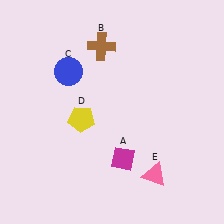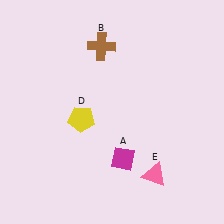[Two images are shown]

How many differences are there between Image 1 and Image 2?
There is 1 difference between the two images.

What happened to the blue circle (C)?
The blue circle (C) was removed in Image 2. It was in the top-left area of Image 1.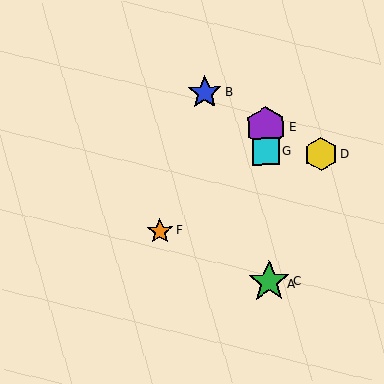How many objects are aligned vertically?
4 objects (A, C, E, G) are aligned vertically.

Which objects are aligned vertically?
Objects A, C, E, G are aligned vertically.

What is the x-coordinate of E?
Object E is at x≈266.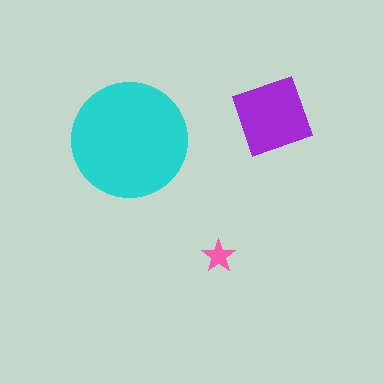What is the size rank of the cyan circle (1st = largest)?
1st.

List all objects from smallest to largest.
The pink star, the purple diamond, the cyan circle.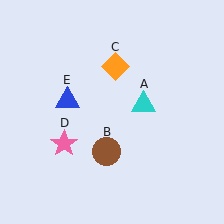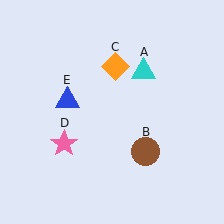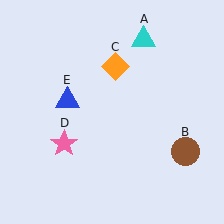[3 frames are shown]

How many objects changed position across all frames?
2 objects changed position: cyan triangle (object A), brown circle (object B).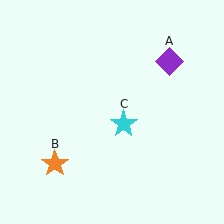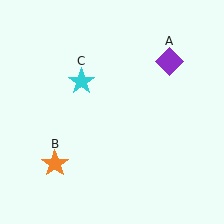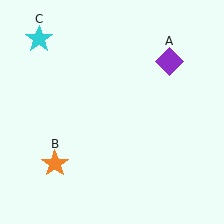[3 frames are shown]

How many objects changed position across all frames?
1 object changed position: cyan star (object C).